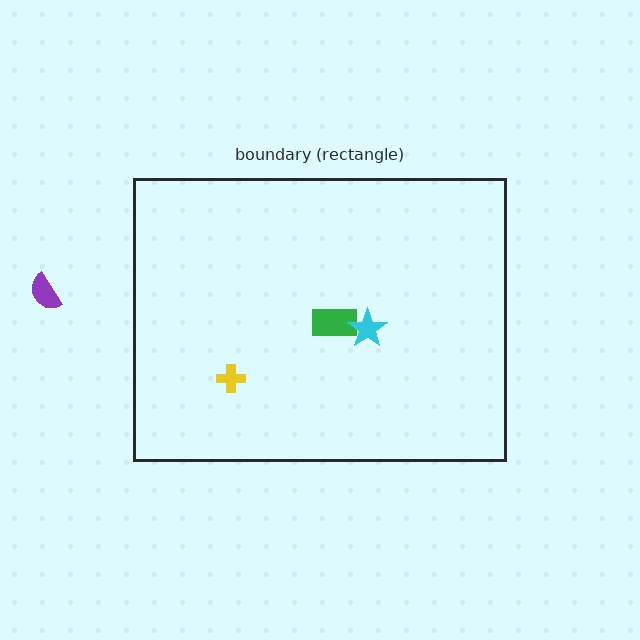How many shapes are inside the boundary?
3 inside, 1 outside.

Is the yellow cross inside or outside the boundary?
Inside.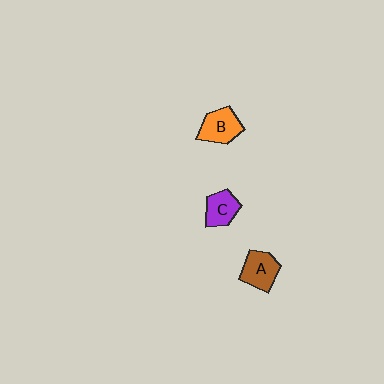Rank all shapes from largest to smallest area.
From largest to smallest: B (orange), A (brown), C (purple).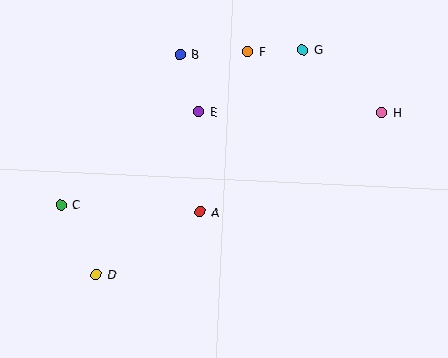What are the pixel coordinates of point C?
Point C is at (61, 205).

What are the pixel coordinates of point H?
Point H is at (382, 113).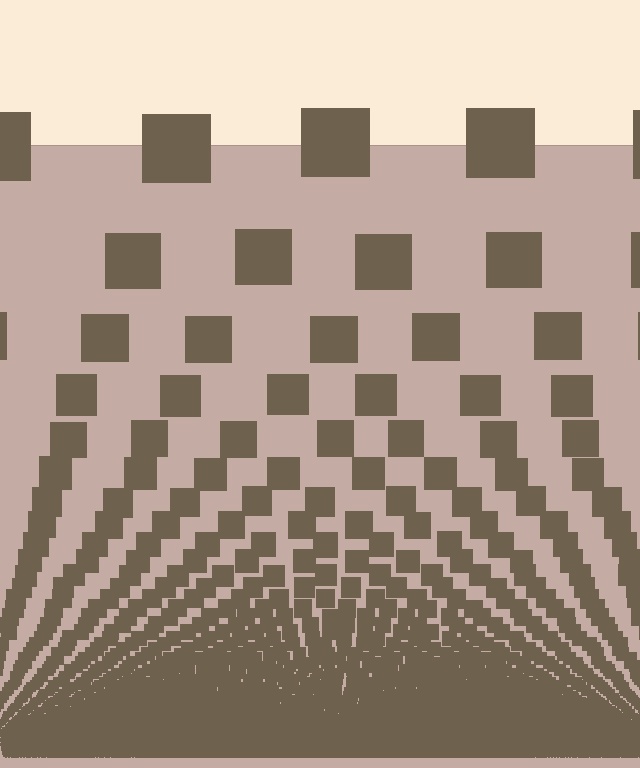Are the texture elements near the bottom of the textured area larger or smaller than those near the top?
Smaller. The gradient is inverted — elements near the bottom are smaller and denser.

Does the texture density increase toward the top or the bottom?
Density increases toward the bottom.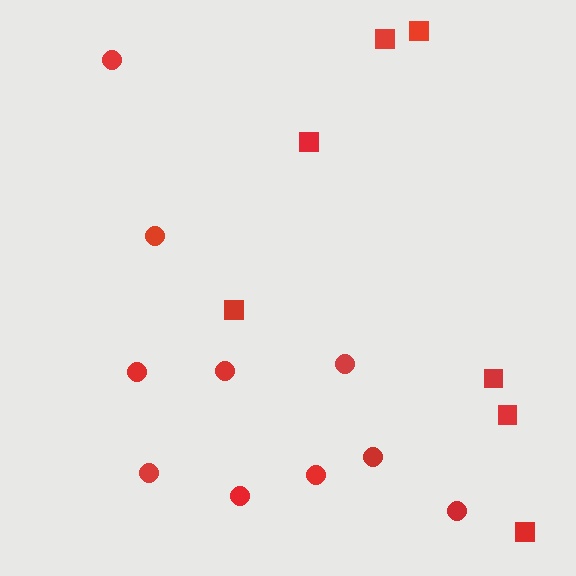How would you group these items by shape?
There are 2 groups: one group of squares (7) and one group of circles (10).